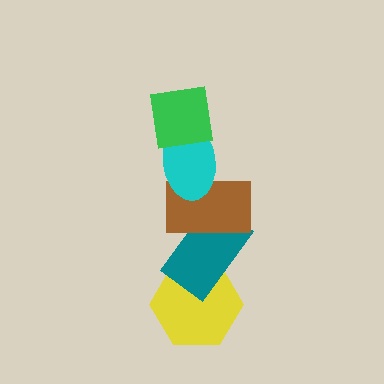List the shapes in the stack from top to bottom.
From top to bottom: the green square, the cyan ellipse, the brown rectangle, the teal rectangle, the yellow hexagon.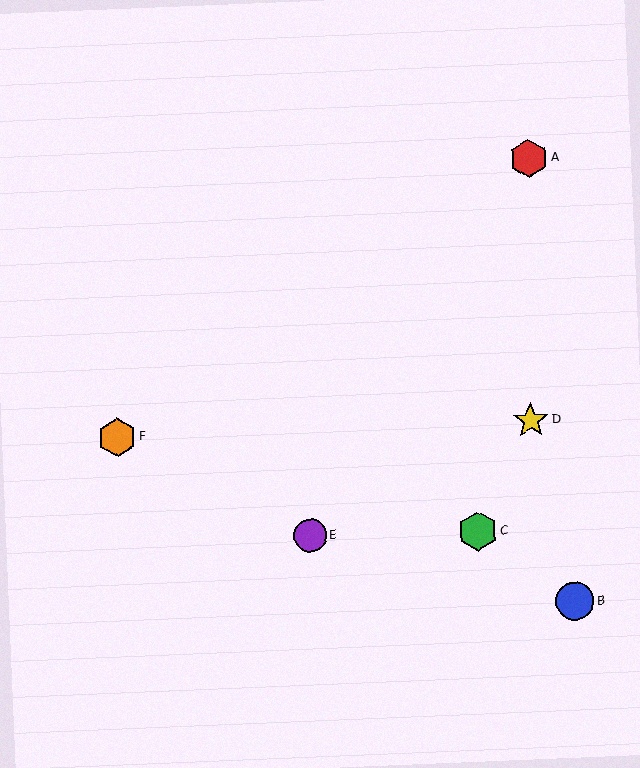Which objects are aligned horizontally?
Objects D, F are aligned horizontally.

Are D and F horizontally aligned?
Yes, both are at y≈420.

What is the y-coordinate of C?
Object C is at y≈531.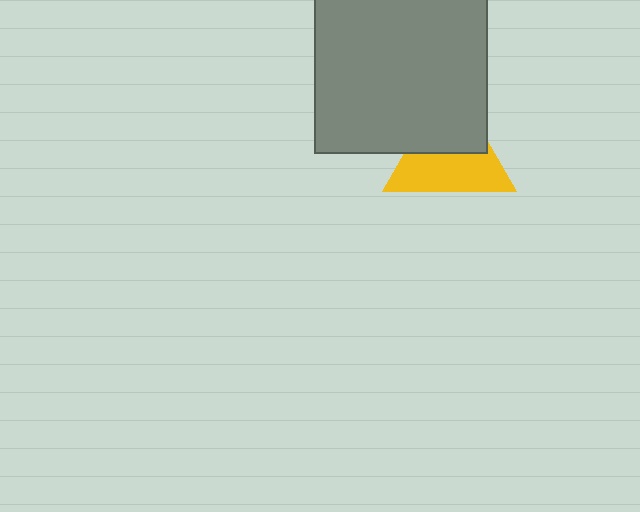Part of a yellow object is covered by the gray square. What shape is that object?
It is a triangle.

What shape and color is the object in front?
The object in front is a gray square.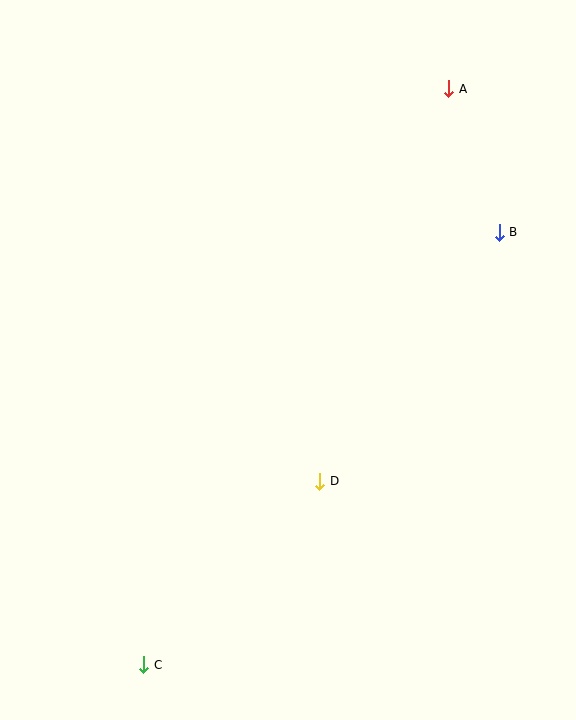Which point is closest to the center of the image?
Point D at (320, 481) is closest to the center.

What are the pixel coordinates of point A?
Point A is at (449, 89).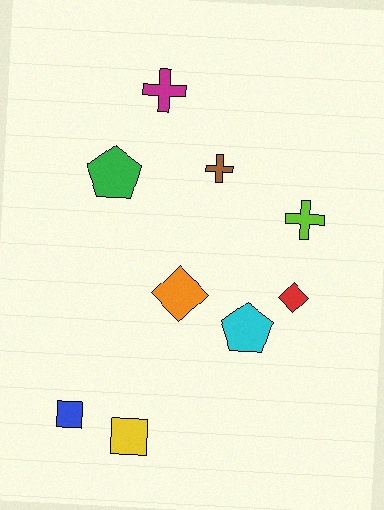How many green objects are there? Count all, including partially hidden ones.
There is 1 green object.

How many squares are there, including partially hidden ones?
There are 2 squares.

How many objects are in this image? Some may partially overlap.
There are 9 objects.